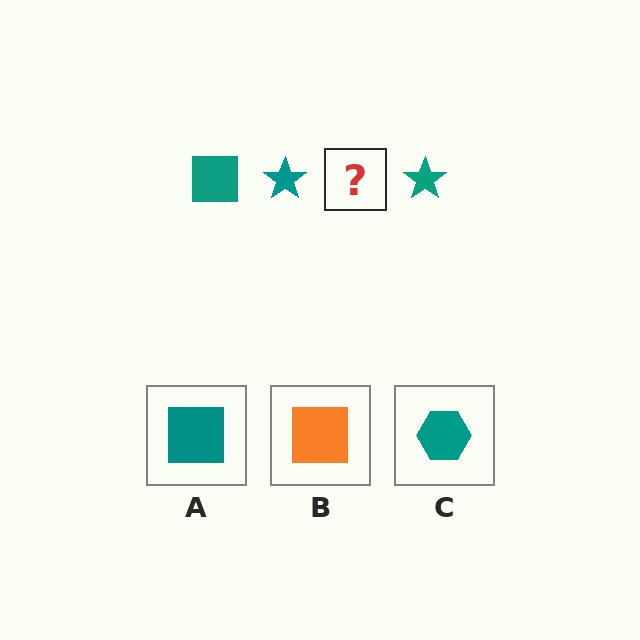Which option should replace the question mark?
Option A.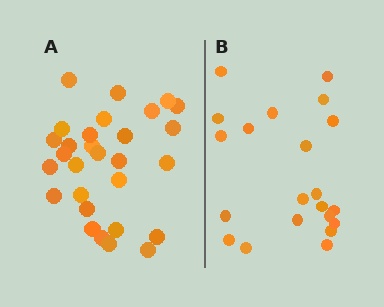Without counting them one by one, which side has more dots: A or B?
Region A (the left region) has more dots.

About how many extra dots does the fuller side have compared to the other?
Region A has roughly 8 or so more dots than region B.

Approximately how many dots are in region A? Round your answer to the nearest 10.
About 30 dots. (The exact count is 29, which rounds to 30.)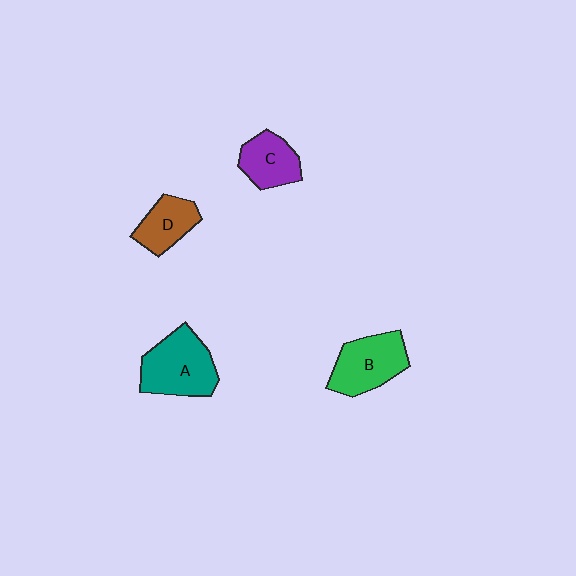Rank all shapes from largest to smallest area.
From largest to smallest: A (teal), B (green), C (purple), D (brown).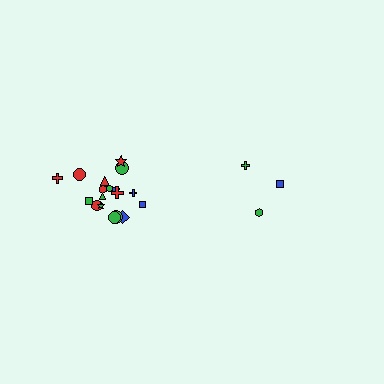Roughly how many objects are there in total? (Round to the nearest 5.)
Roughly 20 objects in total.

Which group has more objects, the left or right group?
The left group.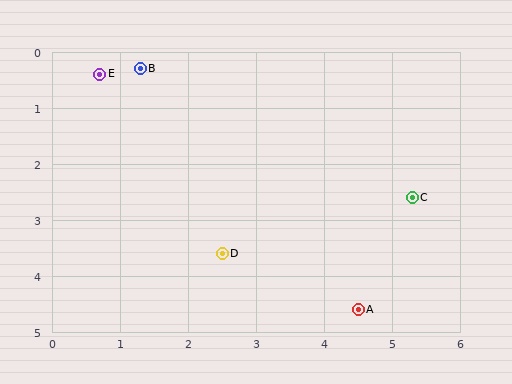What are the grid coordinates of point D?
Point D is at approximately (2.5, 3.6).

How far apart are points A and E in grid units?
Points A and E are about 5.7 grid units apart.